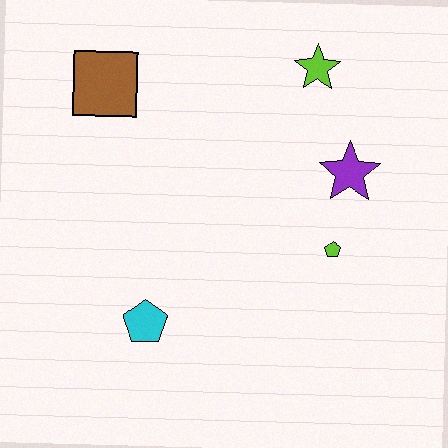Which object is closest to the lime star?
The purple star is closest to the lime star.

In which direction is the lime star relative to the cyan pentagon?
The lime star is above the cyan pentagon.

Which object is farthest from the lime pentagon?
The brown square is farthest from the lime pentagon.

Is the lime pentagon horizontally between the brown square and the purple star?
Yes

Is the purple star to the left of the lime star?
No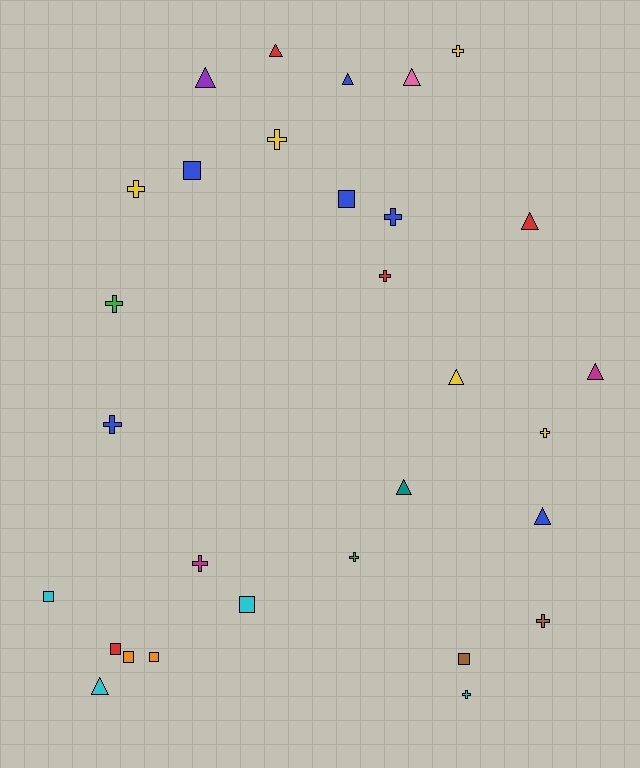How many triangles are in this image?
There are 10 triangles.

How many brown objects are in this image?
There are 2 brown objects.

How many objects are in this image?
There are 30 objects.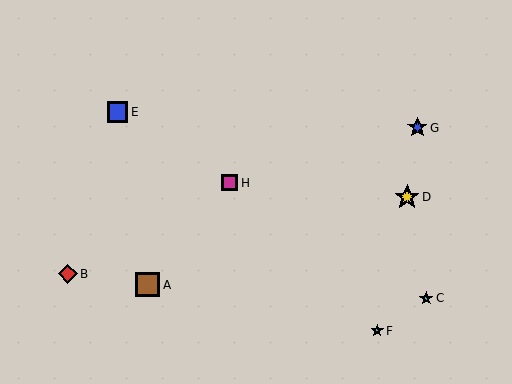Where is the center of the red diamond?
The center of the red diamond is at (68, 274).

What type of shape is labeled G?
Shape G is a blue star.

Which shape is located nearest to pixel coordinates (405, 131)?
The blue star (labeled G) at (417, 128) is nearest to that location.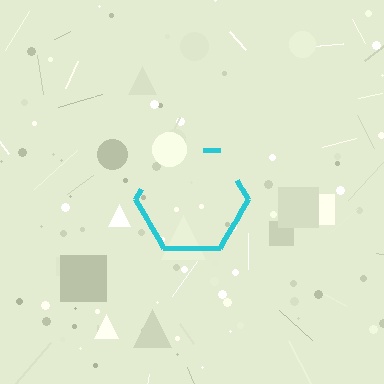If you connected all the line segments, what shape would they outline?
They would outline a hexagon.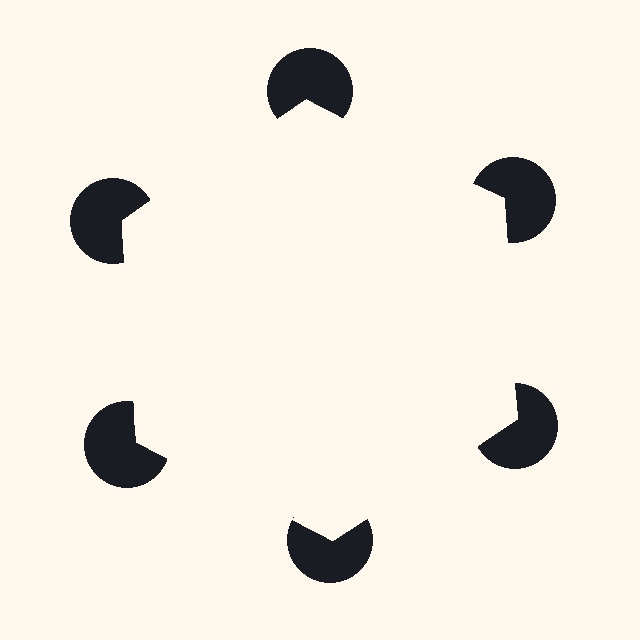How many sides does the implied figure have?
6 sides.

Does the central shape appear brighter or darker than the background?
It typically appears slightly brighter than the background, even though no actual brightness change is drawn.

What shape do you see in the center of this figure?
An illusory hexagon — its edges are inferred from the aligned wedge cuts in the pac-man discs, not physically drawn.